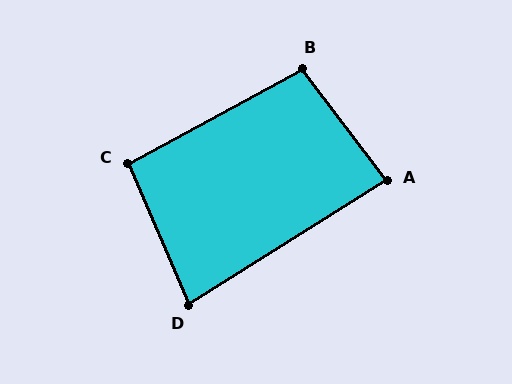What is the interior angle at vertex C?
Approximately 95 degrees (obtuse).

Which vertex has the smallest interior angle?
D, at approximately 81 degrees.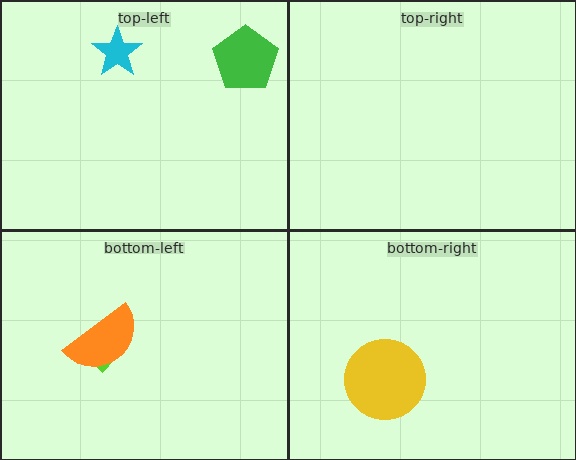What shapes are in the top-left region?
The cyan star, the green pentagon.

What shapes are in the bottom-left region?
The lime diamond, the orange semicircle.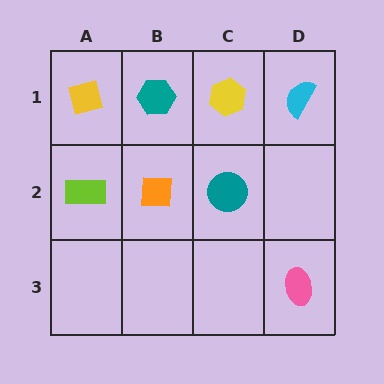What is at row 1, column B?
A teal hexagon.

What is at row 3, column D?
A pink ellipse.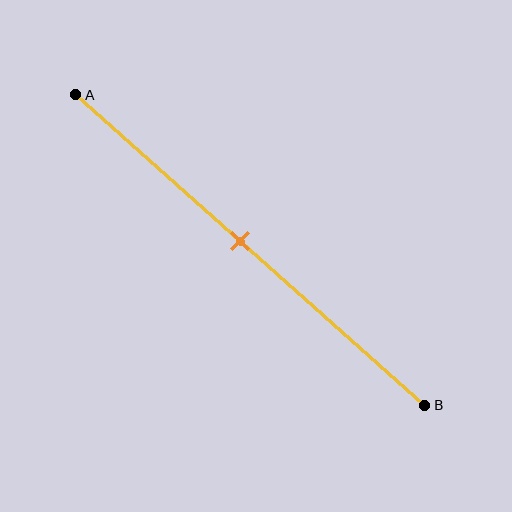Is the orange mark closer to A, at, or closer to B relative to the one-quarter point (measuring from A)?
The orange mark is closer to point B than the one-quarter point of segment AB.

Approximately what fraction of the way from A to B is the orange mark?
The orange mark is approximately 45% of the way from A to B.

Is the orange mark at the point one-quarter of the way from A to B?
No, the mark is at about 45% from A, not at the 25% one-quarter point.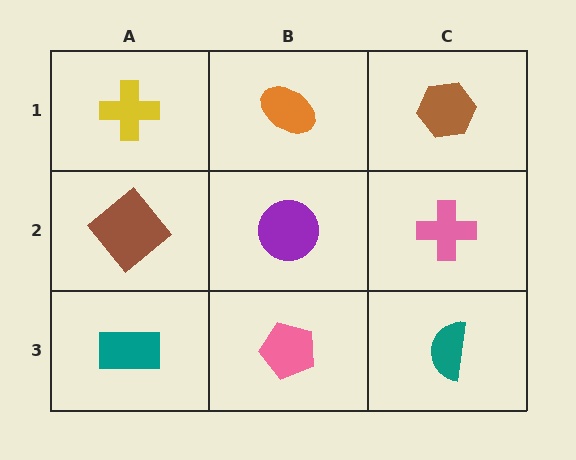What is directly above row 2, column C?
A brown hexagon.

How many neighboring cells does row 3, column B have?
3.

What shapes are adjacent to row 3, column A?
A brown diamond (row 2, column A), a pink pentagon (row 3, column B).